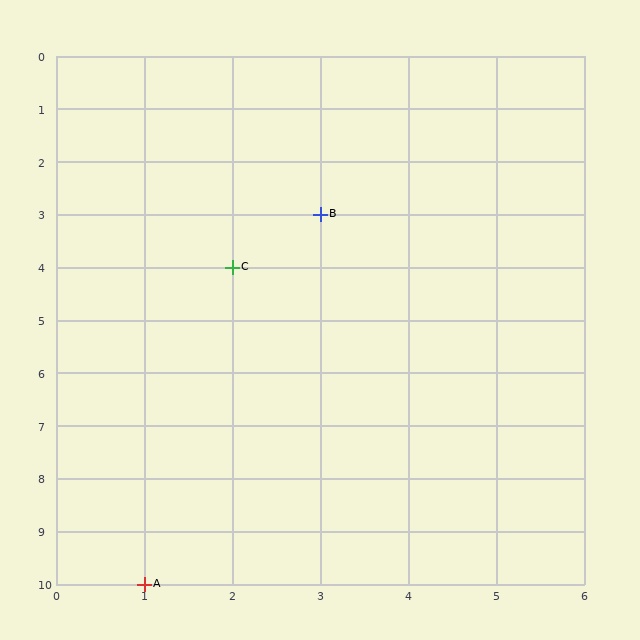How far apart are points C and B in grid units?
Points C and B are 1 column and 1 row apart (about 1.4 grid units diagonally).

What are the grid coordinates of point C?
Point C is at grid coordinates (2, 4).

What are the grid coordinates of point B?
Point B is at grid coordinates (3, 3).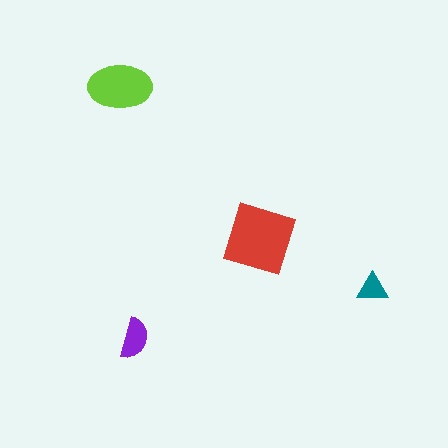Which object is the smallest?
The teal triangle.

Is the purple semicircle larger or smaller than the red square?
Smaller.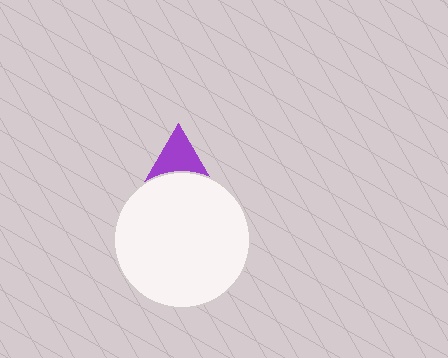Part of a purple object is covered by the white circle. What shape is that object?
It is a triangle.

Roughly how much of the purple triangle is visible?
A small part of it is visible (roughly 38%).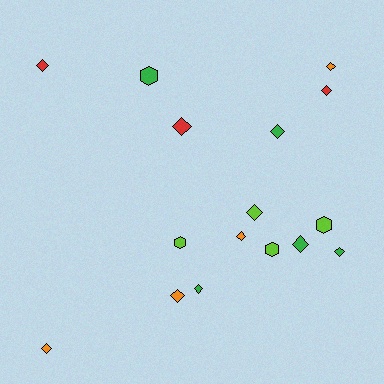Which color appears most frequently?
Green, with 5 objects.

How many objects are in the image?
There are 16 objects.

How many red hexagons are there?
There are no red hexagons.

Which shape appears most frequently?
Diamond, with 12 objects.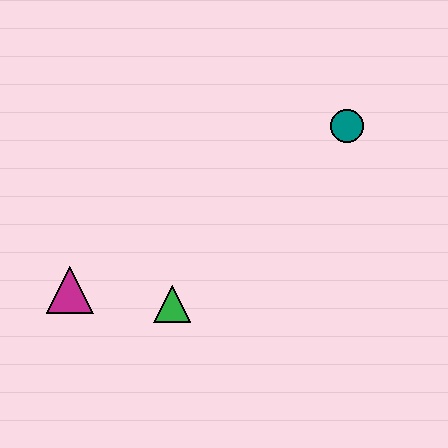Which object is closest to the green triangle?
The magenta triangle is closest to the green triangle.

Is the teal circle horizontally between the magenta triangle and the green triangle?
No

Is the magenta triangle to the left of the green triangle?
Yes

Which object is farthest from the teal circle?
The magenta triangle is farthest from the teal circle.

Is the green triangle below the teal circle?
Yes